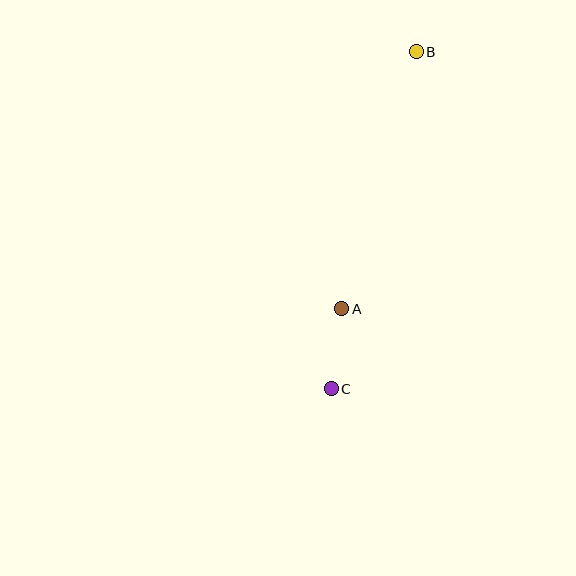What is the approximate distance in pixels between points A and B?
The distance between A and B is approximately 268 pixels.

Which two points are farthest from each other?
Points B and C are farthest from each other.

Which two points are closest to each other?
Points A and C are closest to each other.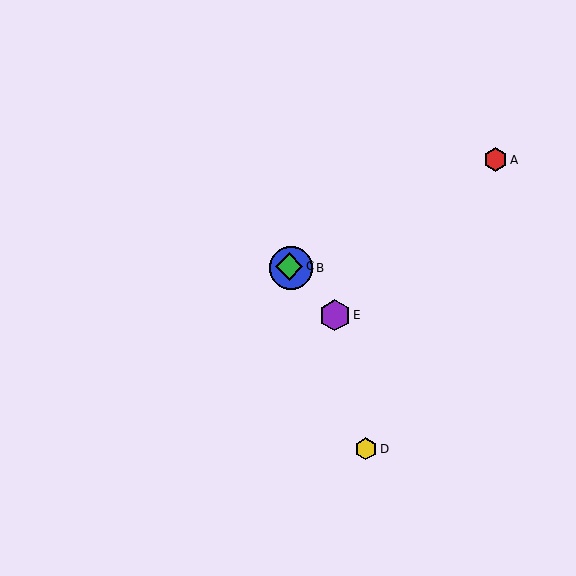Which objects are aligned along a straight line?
Objects B, C, E are aligned along a straight line.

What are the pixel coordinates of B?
Object B is at (291, 268).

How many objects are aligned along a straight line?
3 objects (B, C, E) are aligned along a straight line.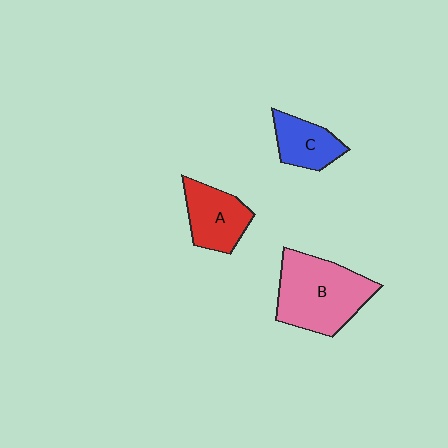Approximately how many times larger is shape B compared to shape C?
Approximately 2.1 times.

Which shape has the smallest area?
Shape C (blue).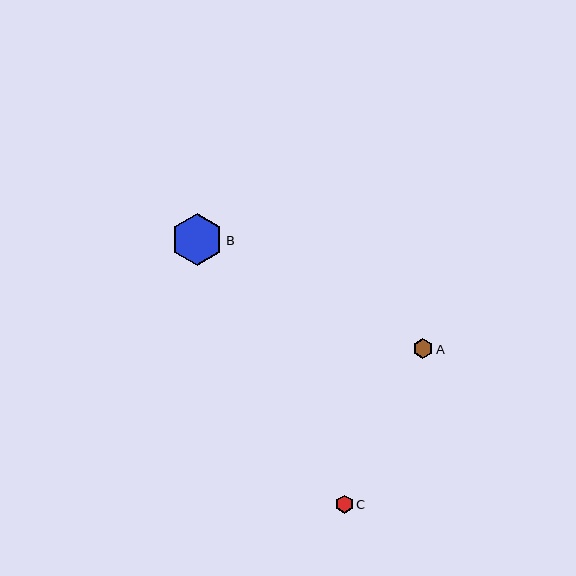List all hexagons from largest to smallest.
From largest to smallest: B, A, C.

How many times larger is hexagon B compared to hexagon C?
Hexagon B is approximately 2.9 times the size of hexagon C.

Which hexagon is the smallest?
Hexagon C is the smallest with a size of approximately 18 pixels.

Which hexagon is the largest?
Hexagon B is the largest with a size of approximately 52 pixels.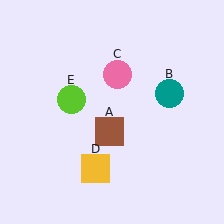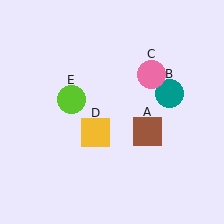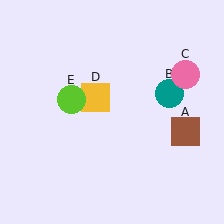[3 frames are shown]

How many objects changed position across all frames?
3 objects changed position: brown square (object A), pink circle (object C), yellow square (object D).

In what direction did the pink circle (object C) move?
The pink circle (object C) moved right.